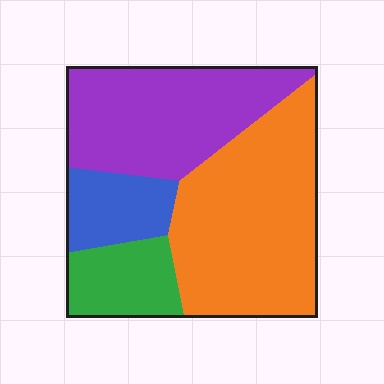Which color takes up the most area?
Orange, at roughly 45%.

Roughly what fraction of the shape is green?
Green takes up less than a sixth of the shape.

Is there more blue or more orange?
Orange.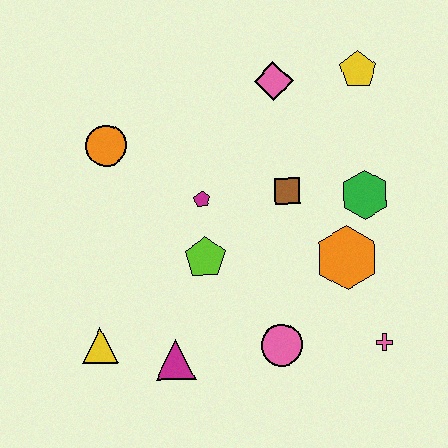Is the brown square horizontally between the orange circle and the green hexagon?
Yes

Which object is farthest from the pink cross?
The orange circle is farthest from the pink cross.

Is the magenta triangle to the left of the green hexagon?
Yes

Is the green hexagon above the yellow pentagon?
No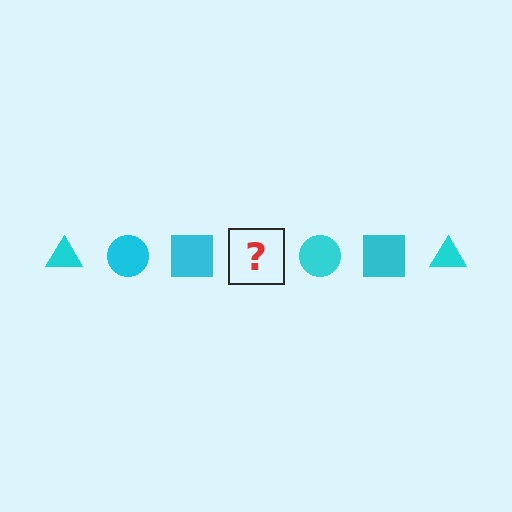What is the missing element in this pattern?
The missing element is a cyan triangle.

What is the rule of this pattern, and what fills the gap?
The rule is that the pattern cycles through triangle, circle, square shapes in cyan. The gap should be filled with a cyan triangle.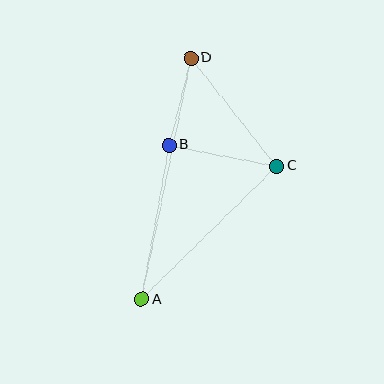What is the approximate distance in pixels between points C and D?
The distance between C and D is approximately 138 pixels.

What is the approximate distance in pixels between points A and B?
The distance between A and B is approximately 156 pixels.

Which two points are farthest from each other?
Points A and D are farthest from each other.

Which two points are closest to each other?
Points B and D are closest to each other.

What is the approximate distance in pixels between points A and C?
The distance between A and C is approximately 190 pixels.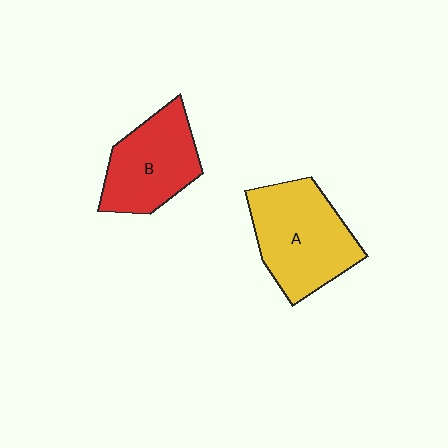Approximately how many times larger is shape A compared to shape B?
Approximately 1.2 times.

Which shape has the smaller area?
Shape B (red).